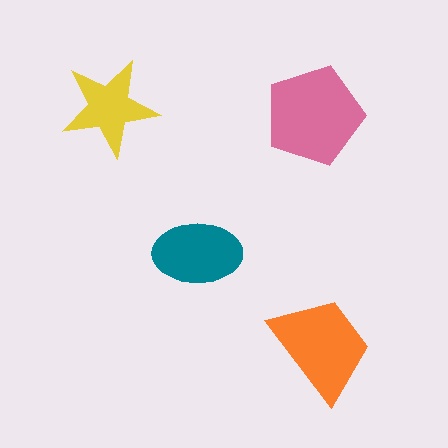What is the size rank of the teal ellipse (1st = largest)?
3rd.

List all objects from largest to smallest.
The pink pentagon, the orange trapezoid, the teal ellipse, the yellow star.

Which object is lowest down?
The orange trapezoid is bottommost.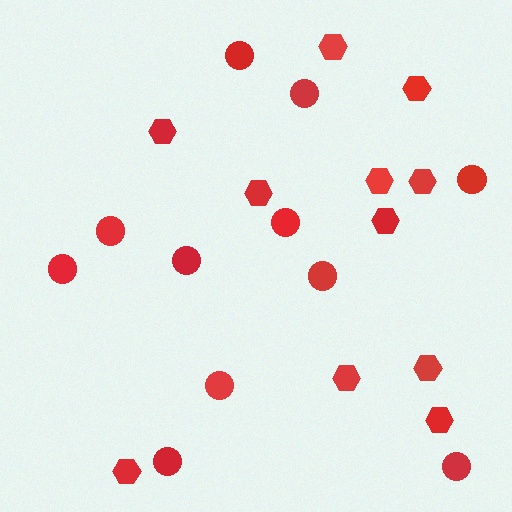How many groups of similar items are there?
There are 2 groups: one group of hexagons (11) and one group of circles (11).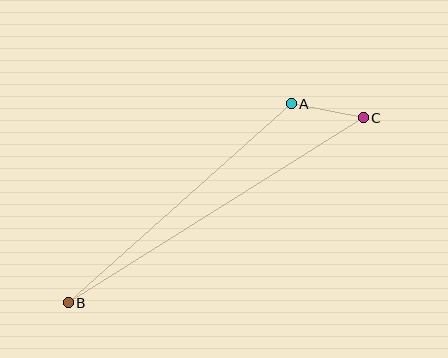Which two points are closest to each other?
Points A and C are closest to each other.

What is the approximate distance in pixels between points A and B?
The distance between A and B is approximately 299 pixels.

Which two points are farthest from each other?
Points B and C are farthest from each other.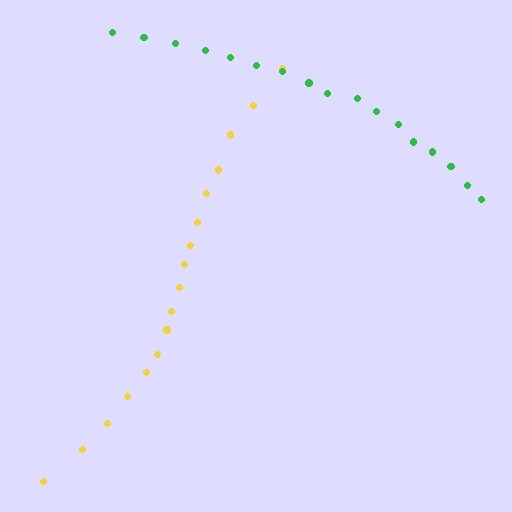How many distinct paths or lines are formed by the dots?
There are 2 distinct paths.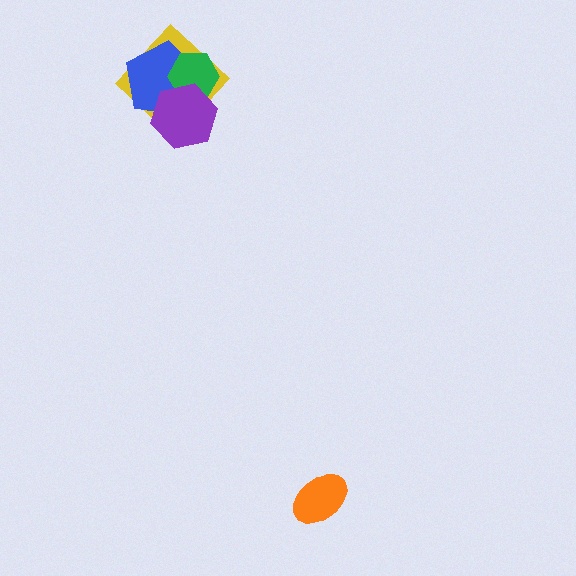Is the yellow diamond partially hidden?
Yes, it is partially covered by another shape.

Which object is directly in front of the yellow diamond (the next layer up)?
The blue pentagon is directly in front of the yellow diamond.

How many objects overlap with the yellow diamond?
3 objects overlap with the yellow diamond.